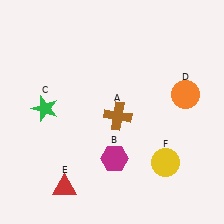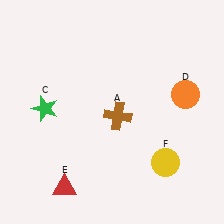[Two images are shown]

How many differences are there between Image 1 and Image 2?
There is 1 difference between the two images.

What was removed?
The magenta hexagon (B) was removed in Image 2.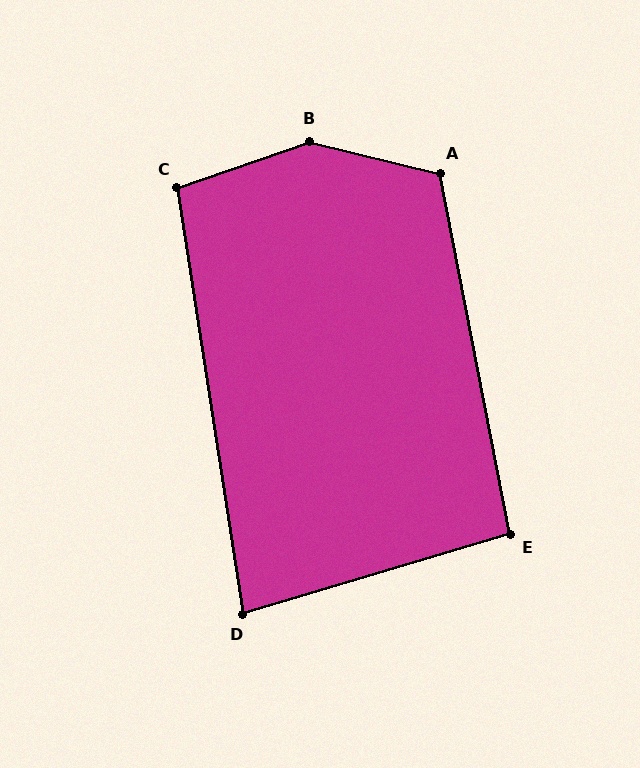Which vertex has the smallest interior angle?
D, at approximately 82 degrees.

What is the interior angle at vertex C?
Approximately 101 degrees (obtuse).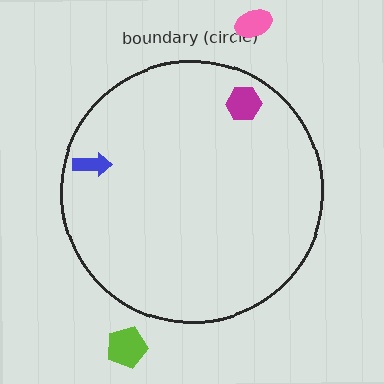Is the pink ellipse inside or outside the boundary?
Outside.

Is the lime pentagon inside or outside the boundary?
Outside.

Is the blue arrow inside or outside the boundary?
Inside.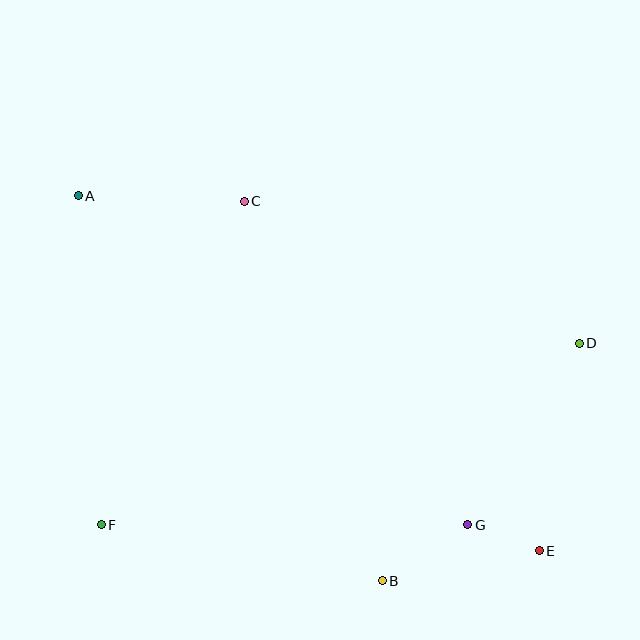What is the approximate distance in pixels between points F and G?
The distance between F and G is approximately 367 pixels.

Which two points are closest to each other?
Points E and G are closest to each other.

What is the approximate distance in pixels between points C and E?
The distance between C and E is approximately 457 pixels.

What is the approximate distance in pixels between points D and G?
The distance between D and G is approximately 213 pixels.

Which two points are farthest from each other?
Points A and E are farthest from each other.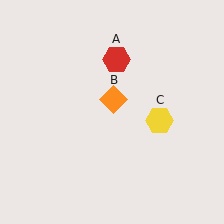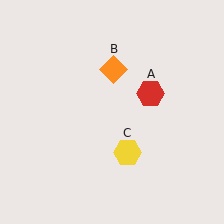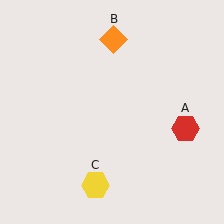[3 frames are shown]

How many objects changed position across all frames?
3 objects changed position: red hexagon (object A), orange diamond (object B), yellow hexagon (object C).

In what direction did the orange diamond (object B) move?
The orange diamond (object B) moved up.